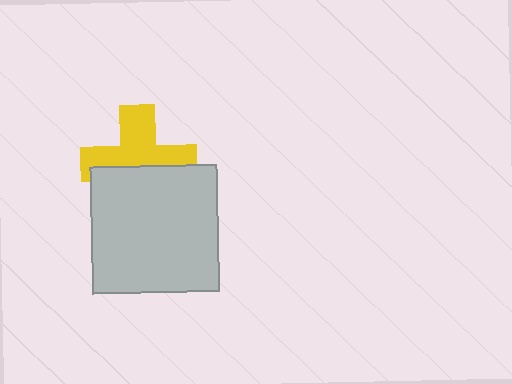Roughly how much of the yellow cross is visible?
About half of it is visible (roughly 57%).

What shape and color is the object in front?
The object in front is a light gray square.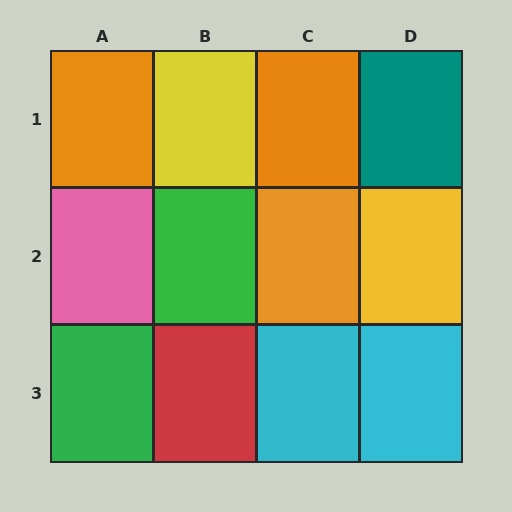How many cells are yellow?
2 cells are yellow.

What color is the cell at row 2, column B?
Green.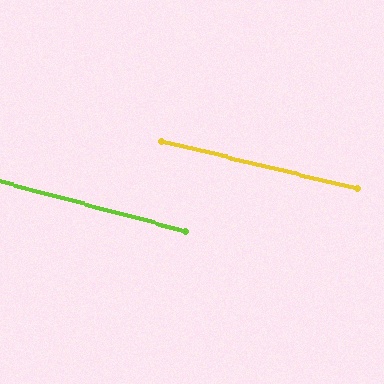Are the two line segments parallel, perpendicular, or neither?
Parallel — their directions differ by only 1.3°.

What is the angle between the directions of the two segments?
Approximately 1 degree.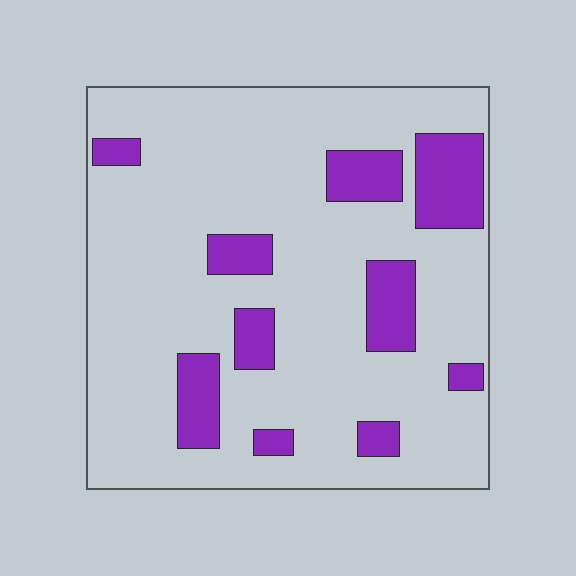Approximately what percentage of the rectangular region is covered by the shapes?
Approximately 20%.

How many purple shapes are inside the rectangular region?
10.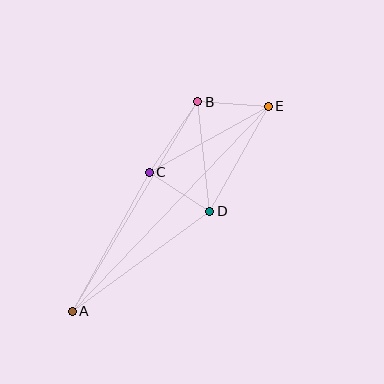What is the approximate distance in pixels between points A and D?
The distance between A and D is approximately 170 pixels.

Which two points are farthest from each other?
Points A and E are farthest from each other.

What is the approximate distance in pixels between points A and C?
The distance between A and C is approximately 159 pixels.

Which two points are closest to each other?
Points B and E are closest to each other.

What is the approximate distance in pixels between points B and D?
The distance between B and D is approximately 110 pixels.